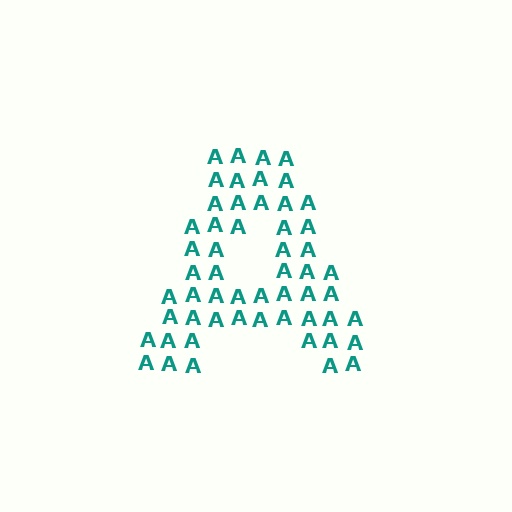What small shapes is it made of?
It is made of small letter A's.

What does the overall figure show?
The overall figure shows the letter A.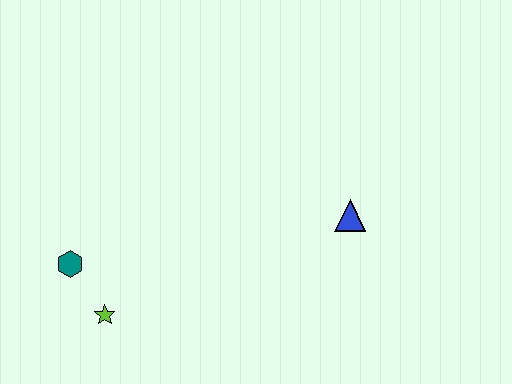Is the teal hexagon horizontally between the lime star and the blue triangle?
No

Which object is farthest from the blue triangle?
The teal hexagon is farthest from the blue triangle.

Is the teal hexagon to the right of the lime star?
No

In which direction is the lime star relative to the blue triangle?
The lime star is to the left of the blue triangle.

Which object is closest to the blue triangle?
The lime star is closest to the blue triangle.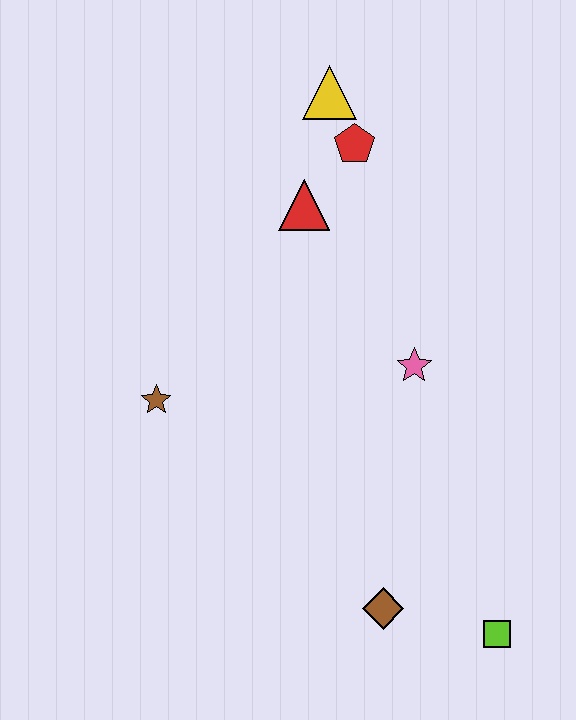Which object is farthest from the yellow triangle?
The lime square is farthest from the yellow triangle.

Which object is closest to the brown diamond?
The lime square is closest to the brown diamond.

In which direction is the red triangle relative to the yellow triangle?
The red triangle is below the yellow triangle.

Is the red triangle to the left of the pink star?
Yes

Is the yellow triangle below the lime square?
No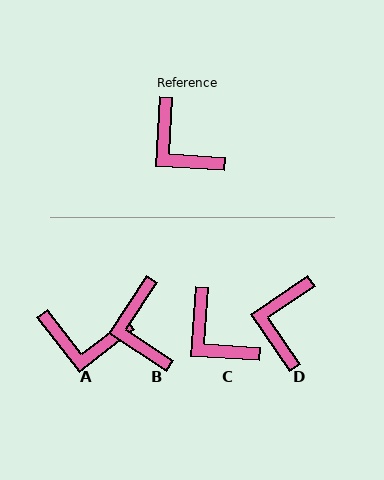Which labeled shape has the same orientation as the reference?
C.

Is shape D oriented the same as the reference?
No, it is off by about 52 degrees.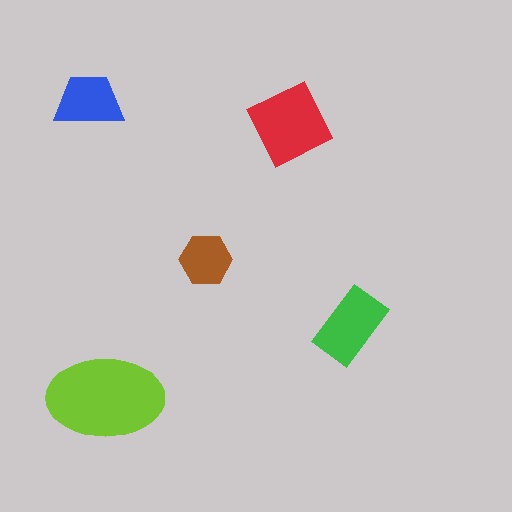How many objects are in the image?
There are 5 objects in the image.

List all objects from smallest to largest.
The brown hexagon, the blue trapezoid, the green rectangle, the red diamond, the lime ellipse.